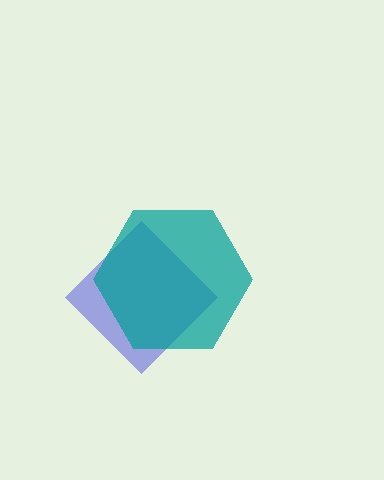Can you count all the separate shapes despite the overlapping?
Yes, there are 2 separate shapes.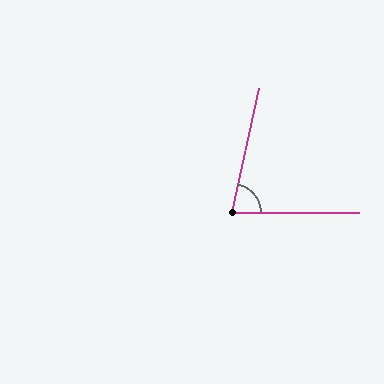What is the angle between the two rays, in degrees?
Approximately 77 degrees.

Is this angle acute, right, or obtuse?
It is acute.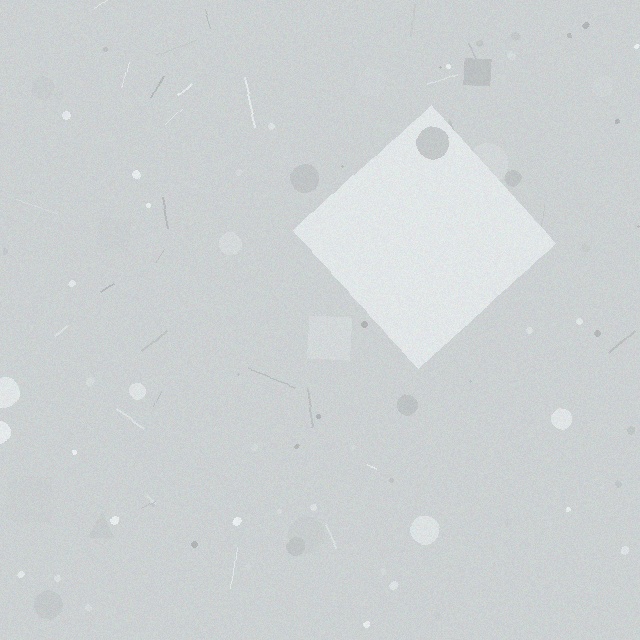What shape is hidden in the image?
A diamond is hidden in the image.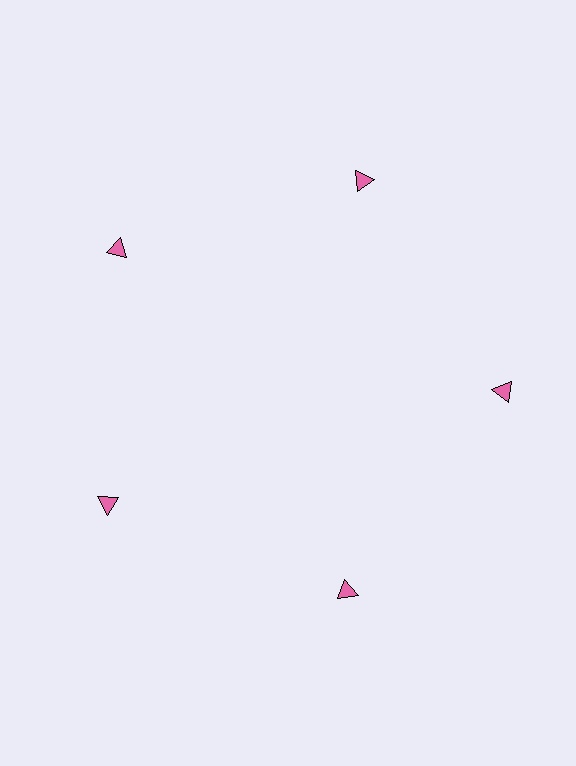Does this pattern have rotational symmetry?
Yes, this pattern has 5-fold rotational symmetry. It looks the same after rotating 72 degrees around the center.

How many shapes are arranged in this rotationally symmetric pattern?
There are 5 shapes, arranged in 5 groups of 1.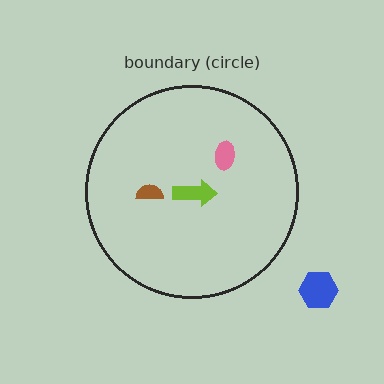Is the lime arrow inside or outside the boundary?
Inside.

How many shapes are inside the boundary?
3 inside, 1 outside.